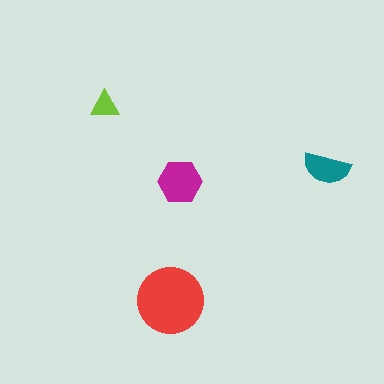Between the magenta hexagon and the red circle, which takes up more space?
The red circle.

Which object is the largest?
The red circle.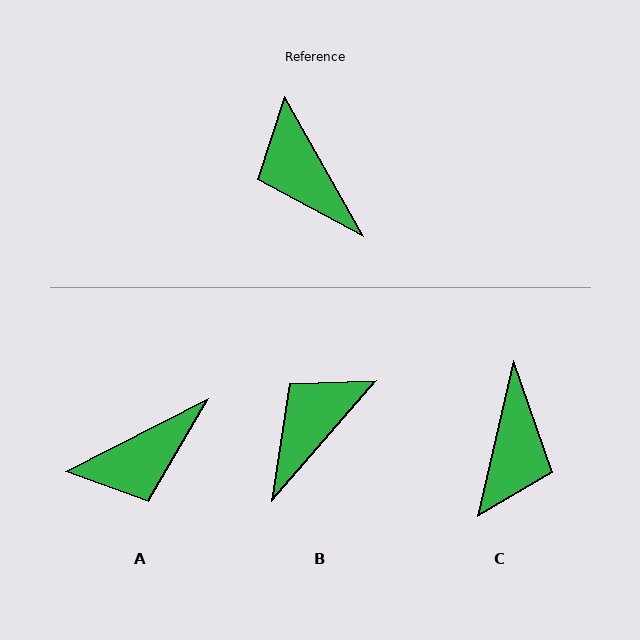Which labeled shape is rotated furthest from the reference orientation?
C, about 138 degrees away.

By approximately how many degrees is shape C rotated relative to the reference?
Approximately 138 degrees counter-clockwise.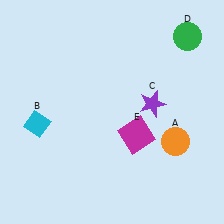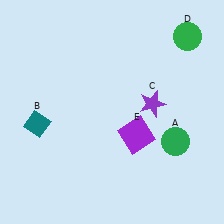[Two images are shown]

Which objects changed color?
A changed from orange to green. B changed from cyan to teal. E changed from magenta to purple.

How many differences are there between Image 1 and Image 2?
There are 3 differences between the two images.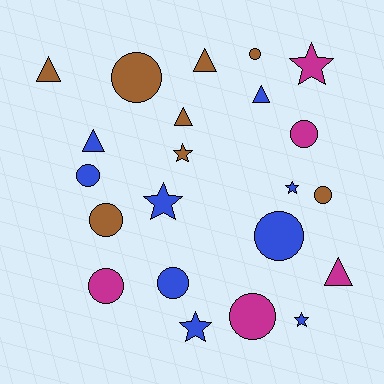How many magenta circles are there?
There are 3 magenta circles.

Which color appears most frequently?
Blue, with 9 objects.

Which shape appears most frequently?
Circle, with 10 objects.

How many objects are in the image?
There are 22 objects.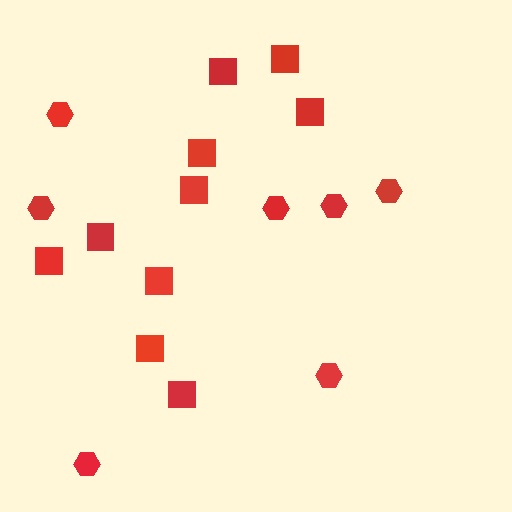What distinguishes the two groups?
There are 2 groups: one group of hexagons (7) and one group of squares (10).